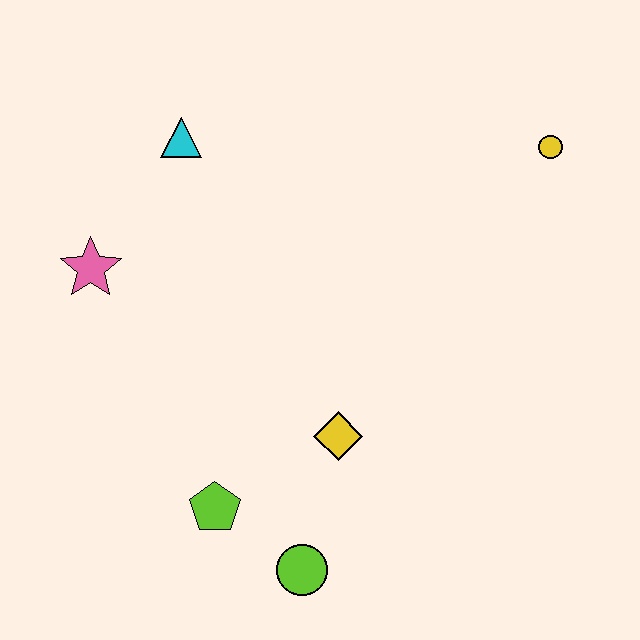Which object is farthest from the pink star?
The yellow circle is farthest from the pink star.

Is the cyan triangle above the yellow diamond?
Yes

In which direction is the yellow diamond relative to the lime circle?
The yellow diamond is above the lime circle.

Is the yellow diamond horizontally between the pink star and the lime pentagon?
No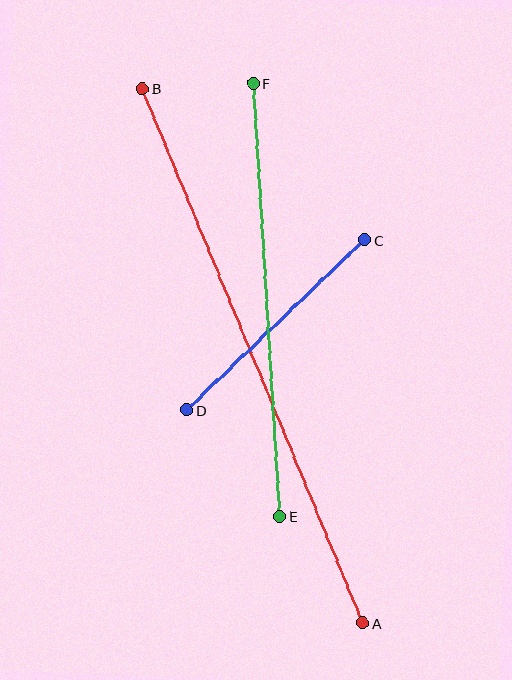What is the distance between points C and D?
The distance is approximately 246 pixels.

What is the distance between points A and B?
The distance is approximately 578 pixels.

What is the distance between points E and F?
The distance is approximately 434 pixels.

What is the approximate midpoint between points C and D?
The midpoint is at approximately (276, 325) pixels.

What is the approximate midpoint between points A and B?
The midpoint is at approximately (252, 356) pixels.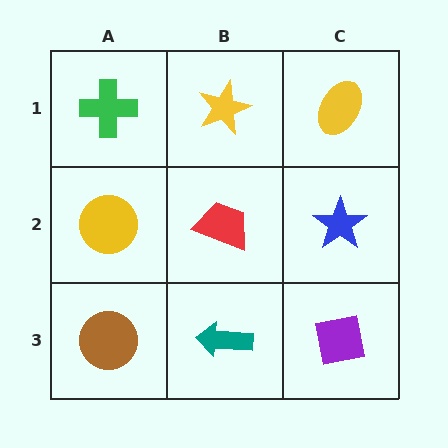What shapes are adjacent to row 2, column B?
A yellow star (row 1, column B), a teal arrow (row 3, column B), a yellow circle (row 2, column A), a blue star (row 2, column C).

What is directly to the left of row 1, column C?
A yellow star.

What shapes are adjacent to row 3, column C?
A blue star (row 2, column C), a teal arrow (row 3, column B).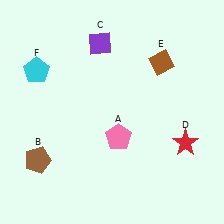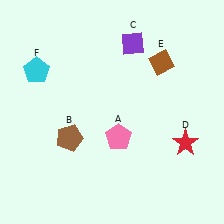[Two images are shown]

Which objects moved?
The objects that moved are: the brown pentagon (B), the purple diamond (C).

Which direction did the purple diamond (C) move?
The purple diamond (C) moved right.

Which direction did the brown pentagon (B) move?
The brown pentagon (B) moved right.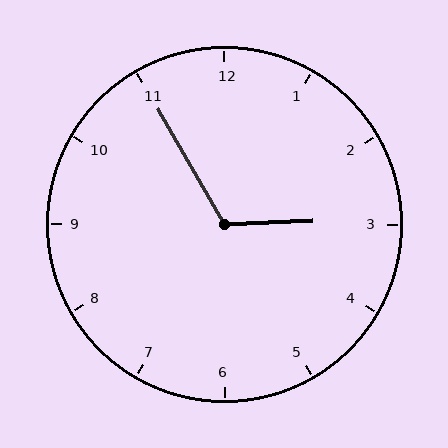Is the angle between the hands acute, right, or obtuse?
It is obtuse.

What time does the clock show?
2:55.